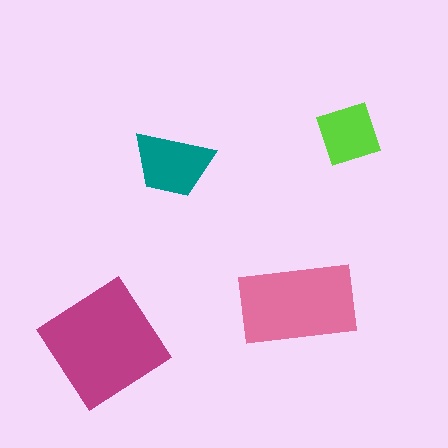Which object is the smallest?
The lime diamond.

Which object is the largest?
The magenta diamond.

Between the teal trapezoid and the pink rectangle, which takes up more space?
The pink rectangle.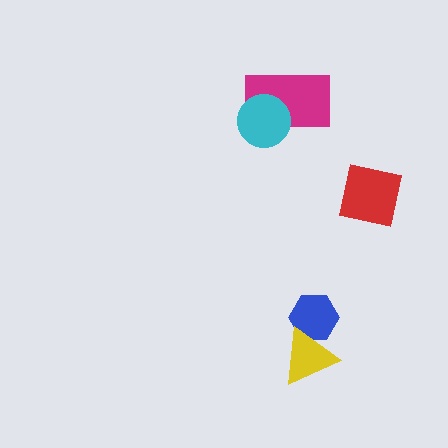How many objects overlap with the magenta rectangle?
1 object overlaps with the magenta rectangle.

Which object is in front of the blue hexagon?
The yellow triangle is in front of the blue hexagon.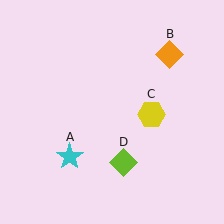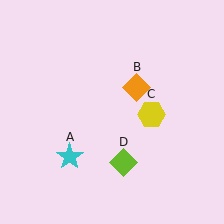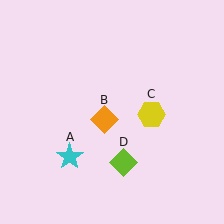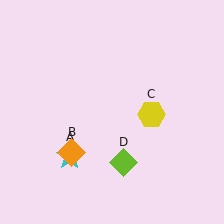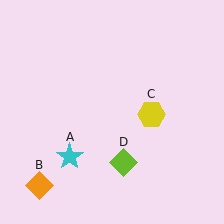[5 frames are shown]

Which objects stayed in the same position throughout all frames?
Cyan star (object A) and yellow hexagon (object C) and lime diamond (object D) remained stationary.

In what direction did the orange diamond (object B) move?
The orange diamond (object B) moved down and to the left.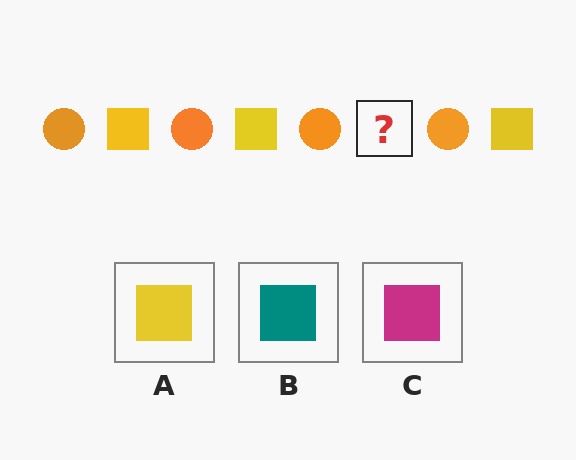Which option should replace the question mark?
Option A.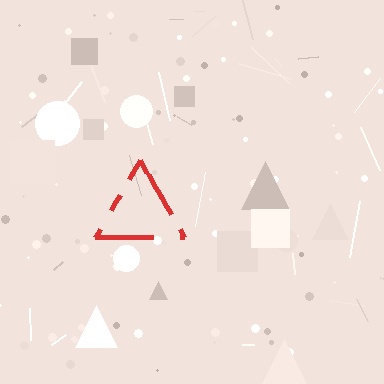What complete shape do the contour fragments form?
The contour fragments form a triangle.